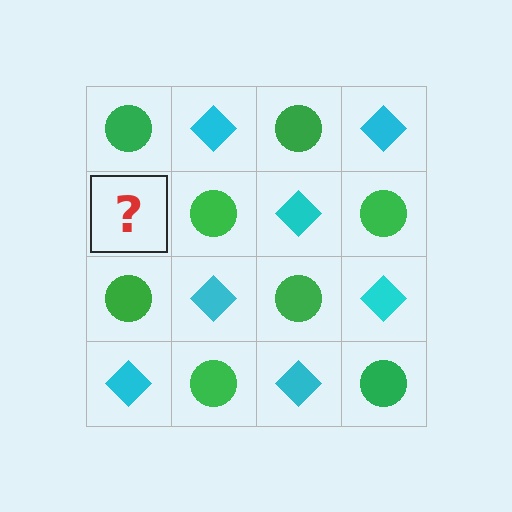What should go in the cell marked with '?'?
The missing cell should contain a cyan diamond.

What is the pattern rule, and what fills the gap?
The rule is that it alternates green circle and cyan diamond in a checkerboard pattern. The gap should be filled with a cyan diamond.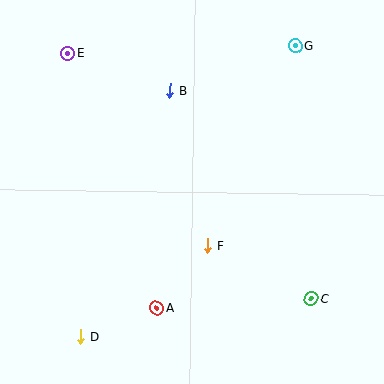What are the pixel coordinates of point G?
Point G is at (295, 46).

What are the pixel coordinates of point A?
Point A is at (157, 308).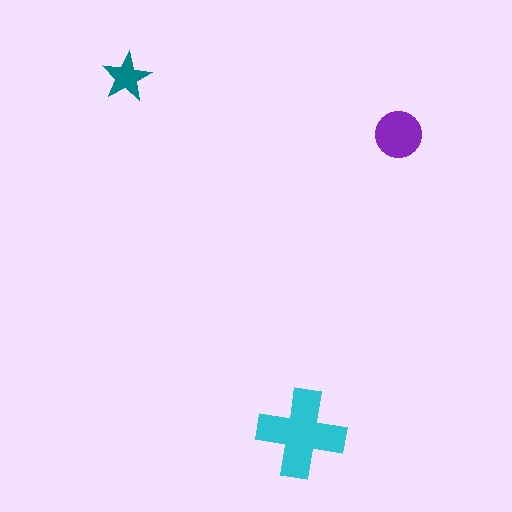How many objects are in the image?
There are 3 objects in the image.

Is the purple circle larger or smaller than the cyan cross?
Smaller.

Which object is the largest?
The cyan cross.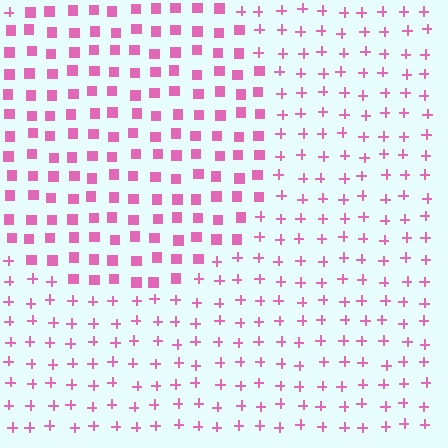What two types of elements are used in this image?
The image uses squares inside the circle region and plus signs outside it.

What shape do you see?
I see a circle.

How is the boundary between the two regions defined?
The boundary is defined by a change in element shape: squares inside vs. plus signs outside. All elements share the same color and spacing.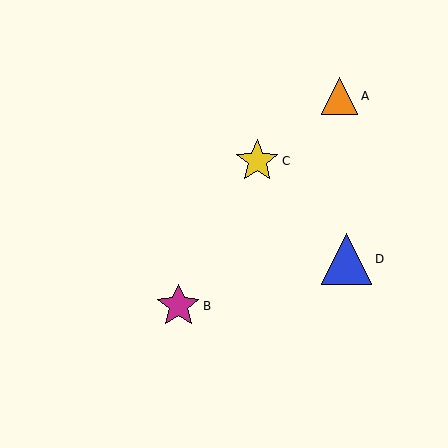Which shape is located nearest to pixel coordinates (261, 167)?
The yellow star (labeled C) at (257, 161) is nearest to that location.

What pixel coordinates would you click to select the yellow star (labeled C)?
Click at (257, 161) to select the yellow star C.